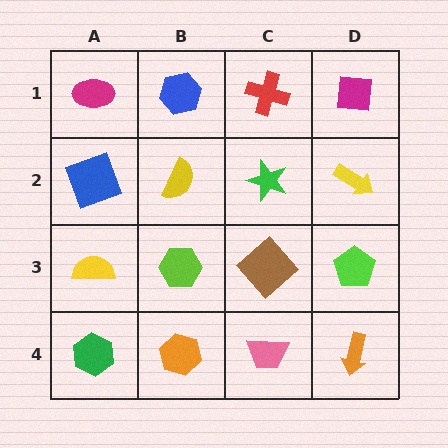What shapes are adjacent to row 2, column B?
A blue hexagon (row 1, column B), a lime hexagon (row 3, column B), a blue square (row 2, column A), a green star (row 2, column C).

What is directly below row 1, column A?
A blue square.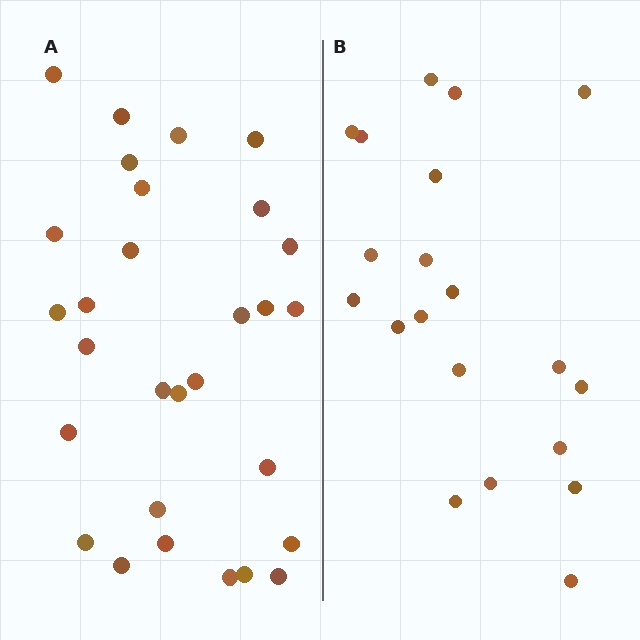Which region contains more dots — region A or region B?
Region A (the left region) has more dots.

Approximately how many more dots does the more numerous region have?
Region A has roughly 8 or so more dots than region B.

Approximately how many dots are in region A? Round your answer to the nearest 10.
About 30 dots. (The exact count is 29, which rounds to 30.)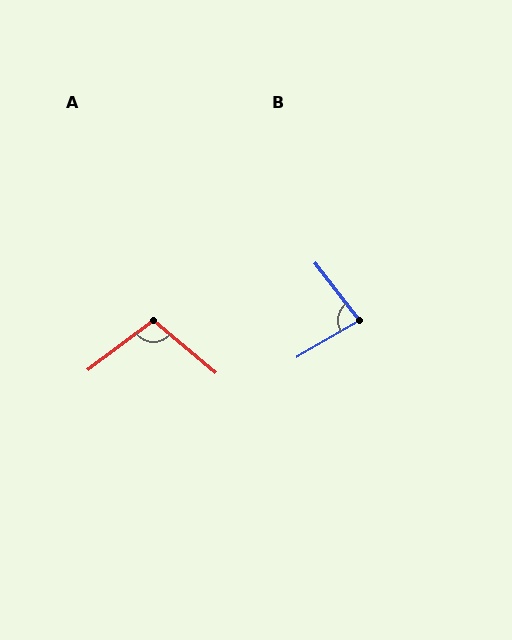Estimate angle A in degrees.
Approximately 103 degrees.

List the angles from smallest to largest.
B (83°), A (103°).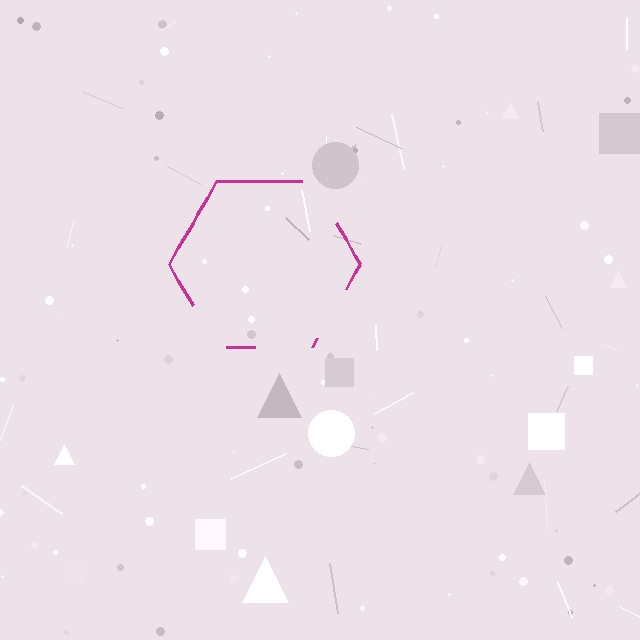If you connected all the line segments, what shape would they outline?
They would outline a hexagon.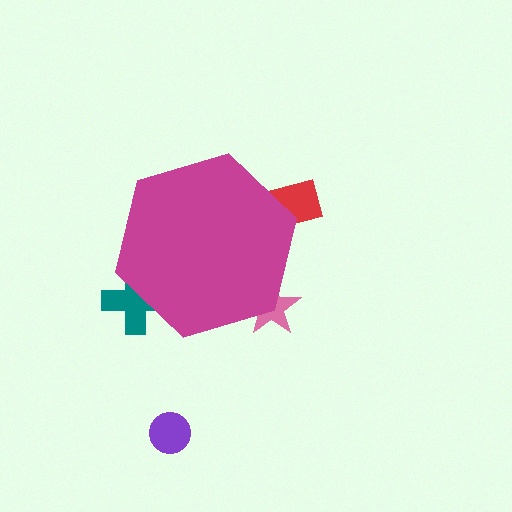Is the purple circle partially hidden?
No, the purple circle is fully visible.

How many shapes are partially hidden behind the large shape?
3 shapes are partially hidden.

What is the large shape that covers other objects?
A magenta hexagon.